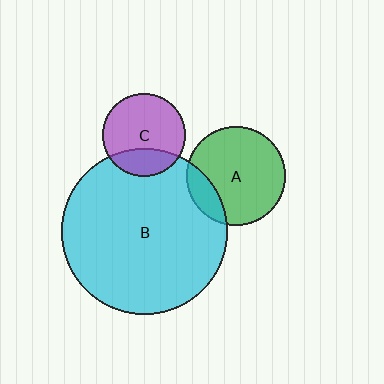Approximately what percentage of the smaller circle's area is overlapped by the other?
Approximately 25%.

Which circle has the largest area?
Circle B (cyan).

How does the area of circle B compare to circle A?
Approximately 2.8 times.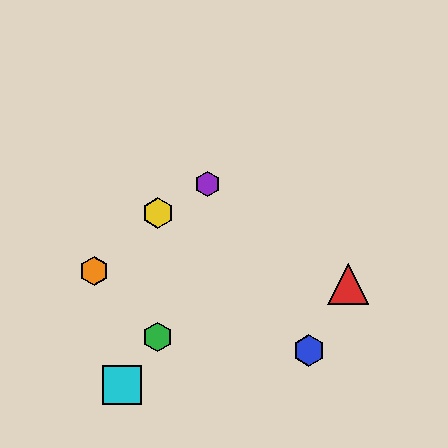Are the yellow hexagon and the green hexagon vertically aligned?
Yes, both are at x≈158.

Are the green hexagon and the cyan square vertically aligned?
No, the green hexagon is at x≈158 and the cyan square is at x≈122.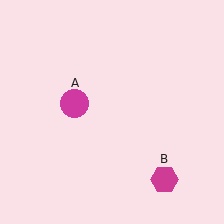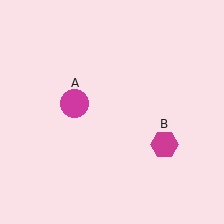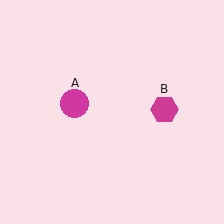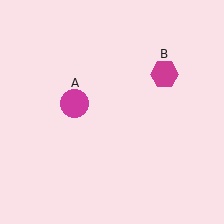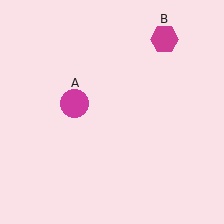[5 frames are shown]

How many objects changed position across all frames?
1 object changed position: magenta hexagon (object B).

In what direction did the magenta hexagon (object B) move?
The magenta hexagon (object B) moved up.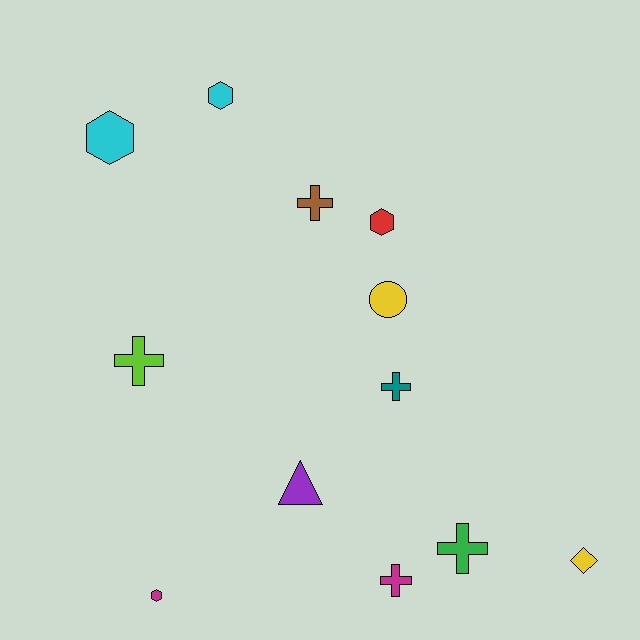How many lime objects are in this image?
There is 1 lime object.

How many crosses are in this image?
There are 5 crosses.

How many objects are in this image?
There are 12 objects.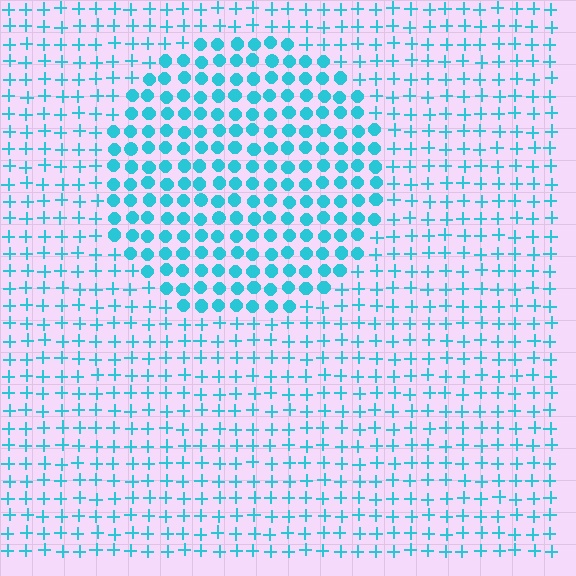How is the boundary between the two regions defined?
The boundary is defined by a change in element shape: circles inside vs. plus signs outside. All elements share the same color and spacing.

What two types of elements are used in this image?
The image uses circles inside the circle region and plus signs outside it.